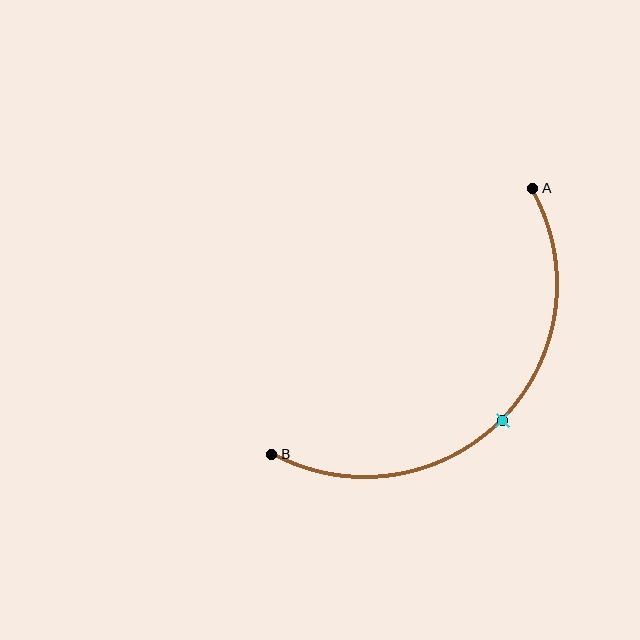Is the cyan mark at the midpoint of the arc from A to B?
Yes. The cyan mark lies on the arc at equal arc-length from both A and B — it is the arc midpoint.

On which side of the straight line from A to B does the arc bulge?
The arc bulges below and to the right of the straight line connecting A and B.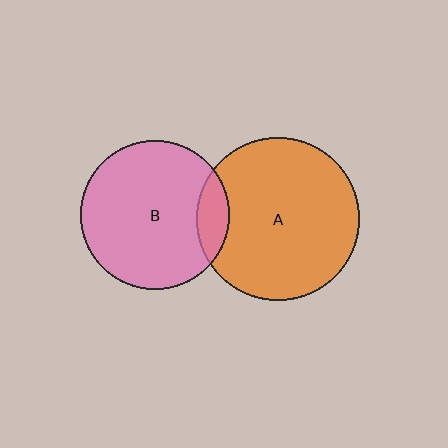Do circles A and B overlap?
Yes.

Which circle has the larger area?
Circle A (orange).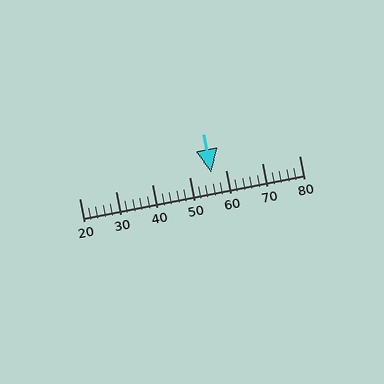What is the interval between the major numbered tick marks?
The major tick marks are spaced 10 units apart.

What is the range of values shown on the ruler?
The ruler shows values from 20 to 80.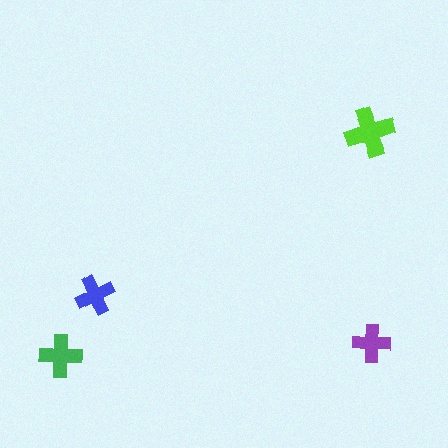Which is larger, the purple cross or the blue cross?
The blue one.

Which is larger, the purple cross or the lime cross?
The lime one.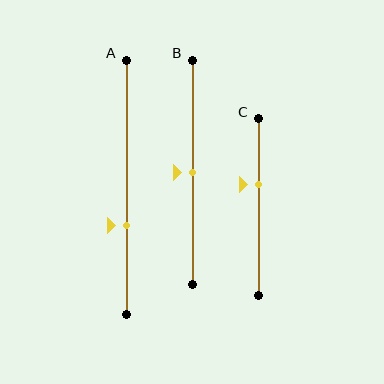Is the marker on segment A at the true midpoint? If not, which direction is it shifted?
No, the marker on segment A is shifted downward by about 15% of the segment length.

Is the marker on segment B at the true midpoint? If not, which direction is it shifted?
Yes, the marker on segment B is at the true midpoint.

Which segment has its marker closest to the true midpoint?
Segment B has its marker closest to the true midpoint.